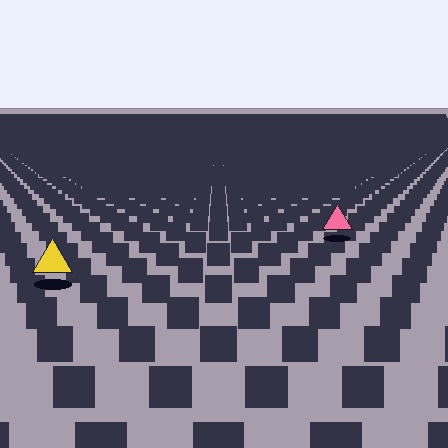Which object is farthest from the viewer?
The pink triangle is farthest from the viewer. It appears smaller and the ground texture around it is denser.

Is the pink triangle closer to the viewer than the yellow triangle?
No. The yellow triangle is closer — you can tell from the texture gradient: the ground texture is coarser near it.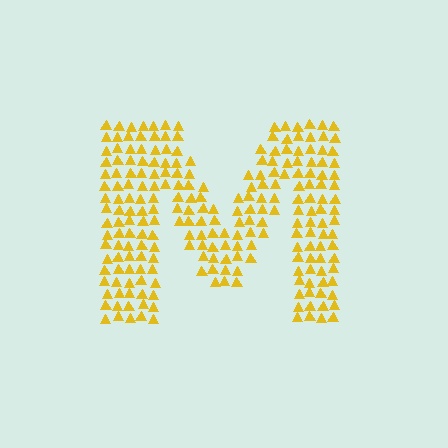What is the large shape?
The large shape is the letter M.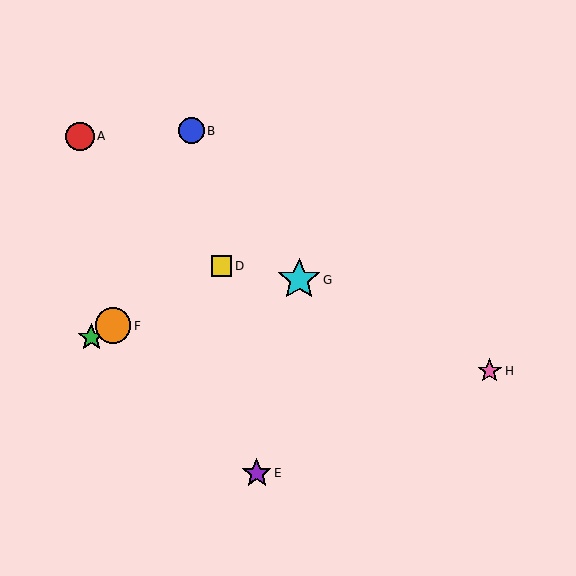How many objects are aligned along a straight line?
3 objects (C, D, F) are aligned along a straight line.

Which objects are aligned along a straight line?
Objects C, D, F are aligned along a straight line.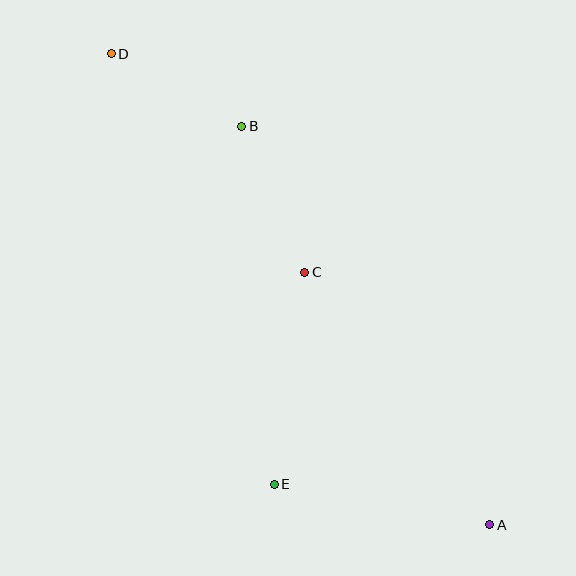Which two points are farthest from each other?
Points A and D are farthest from each other.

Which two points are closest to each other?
Points B and D are closest to each other.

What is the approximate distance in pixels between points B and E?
The distance between B and E is approximately 359 pixels.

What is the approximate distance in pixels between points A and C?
The distance between A and C is approximately 313 pixels.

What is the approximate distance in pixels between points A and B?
The distance between A and B is approximately 469 pixels.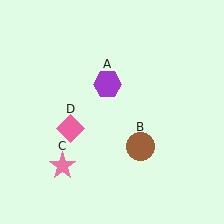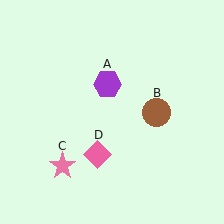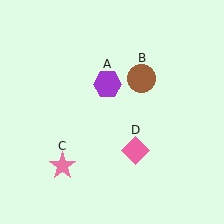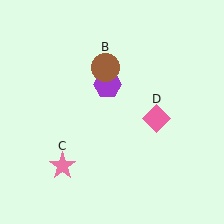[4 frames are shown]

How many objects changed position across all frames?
2 objects changed position: brown circle (object B), pink diamond (object D).